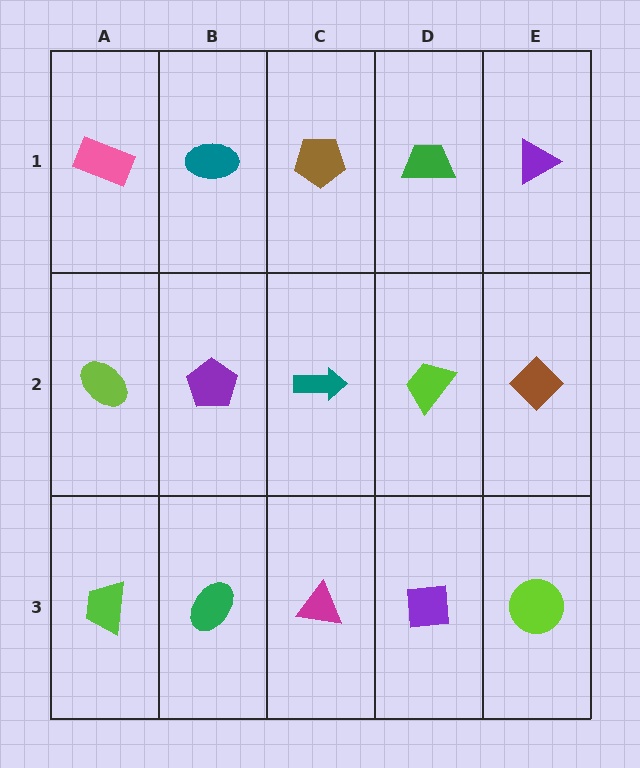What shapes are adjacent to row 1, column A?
A lime ellipse (row 2, column A), a teal ellipse (row 1, column B).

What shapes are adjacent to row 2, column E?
A purple triangle (row 1, column E), a lime circle (row 3, column E), a lime trapezoid (row 2, column D).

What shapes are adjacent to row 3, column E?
A brown diamond (row 2, column E), a purple square (row 3, column D).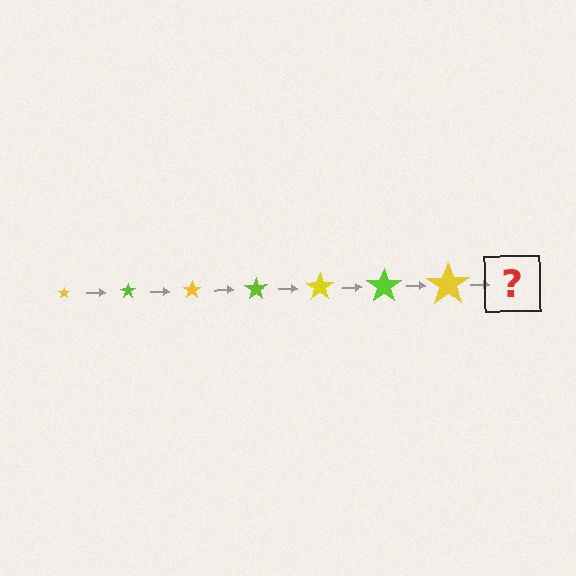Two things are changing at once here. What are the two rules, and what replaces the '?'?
The two rules are that the star grows larger each step and the color cycles through yellow and lime. The '?' should be a lime star, larger than the previous one.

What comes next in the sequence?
The next element should be a lime star, larger than the previous one.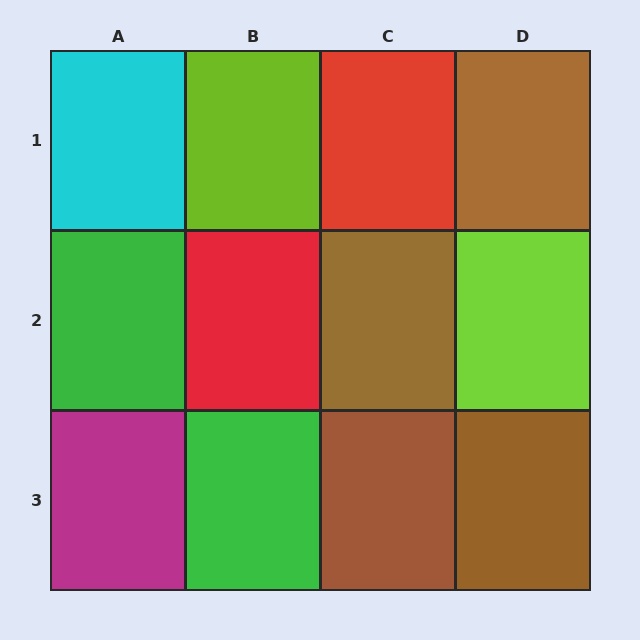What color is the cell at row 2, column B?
Red.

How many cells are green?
2 cells are green.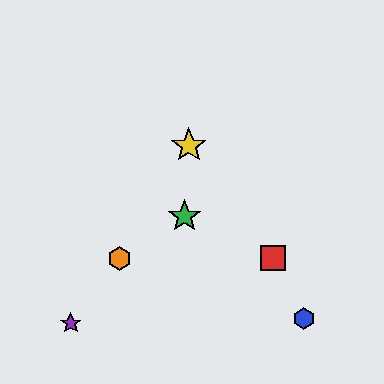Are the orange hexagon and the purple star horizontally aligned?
No, the orange hexagon is at y≈258 and the purple star is at y≈323.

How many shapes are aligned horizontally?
2 shapes (the red square, the orange hexagon) are aligned horizontally.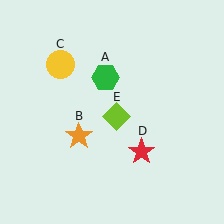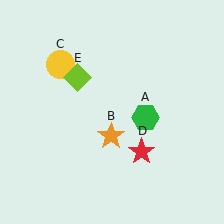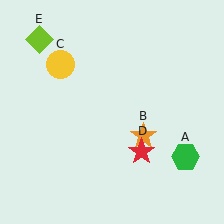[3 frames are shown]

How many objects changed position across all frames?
3 objects changed position: green hexagon (object A), orange star (object B), lime diamond (object E).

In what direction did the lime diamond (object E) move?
The lime diamond (object E) moved up and to the left.